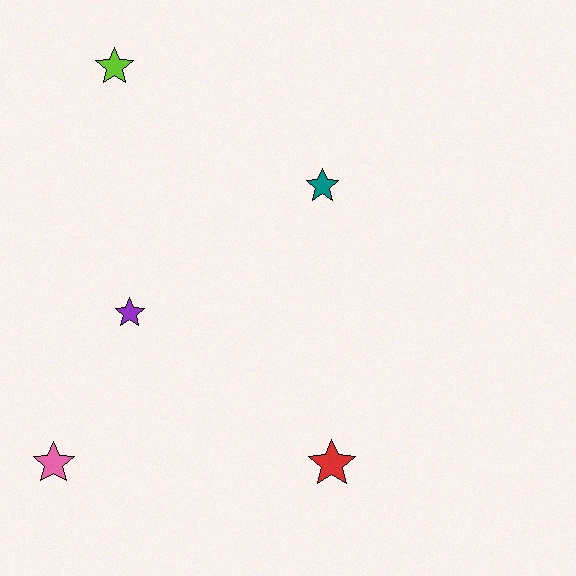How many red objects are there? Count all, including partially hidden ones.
There is 1 red object.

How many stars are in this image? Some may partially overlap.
There are 5 stars.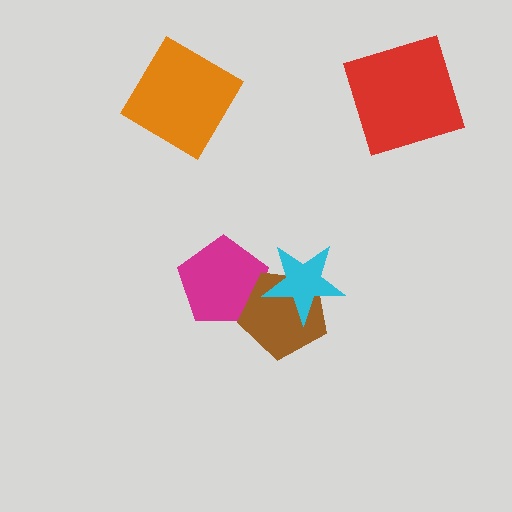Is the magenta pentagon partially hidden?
Yes, it is partially covered by another shape.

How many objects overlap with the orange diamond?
0 objects overlap with the orange diamond.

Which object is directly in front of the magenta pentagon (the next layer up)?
The brown pentagon is directly in front of the magenta pentagon.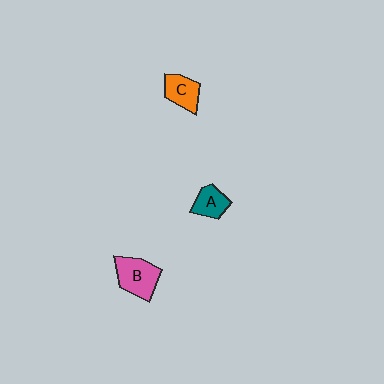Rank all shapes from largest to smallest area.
From largest to smallest: B (pink), C (orange), A (teal).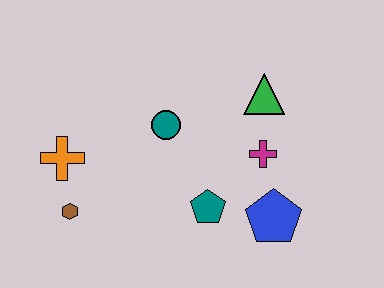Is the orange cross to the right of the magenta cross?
No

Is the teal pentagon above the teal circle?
No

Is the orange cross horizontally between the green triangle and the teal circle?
No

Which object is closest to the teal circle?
The teal pentagon is closest to the teal circle.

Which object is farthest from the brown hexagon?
The green triangle is farthest from the brown hexagon.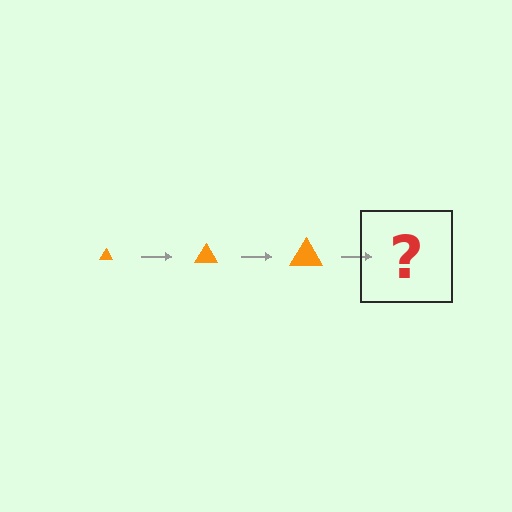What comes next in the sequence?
The next element should be an orange triangle, larger than the previous one.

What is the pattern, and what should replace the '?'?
The pattern is that the triangle gets progressively larger each step. The '?' should be an orange triangle, larger than the previous one.